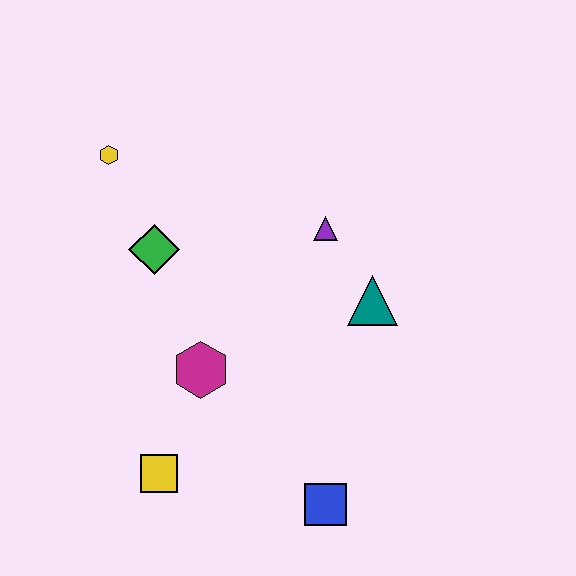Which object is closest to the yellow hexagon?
The green diamond is closest to the yellow hexagon.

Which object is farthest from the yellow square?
The yellow hexagon is farthest from the yellow square.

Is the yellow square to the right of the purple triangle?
No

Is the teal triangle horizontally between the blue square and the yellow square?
No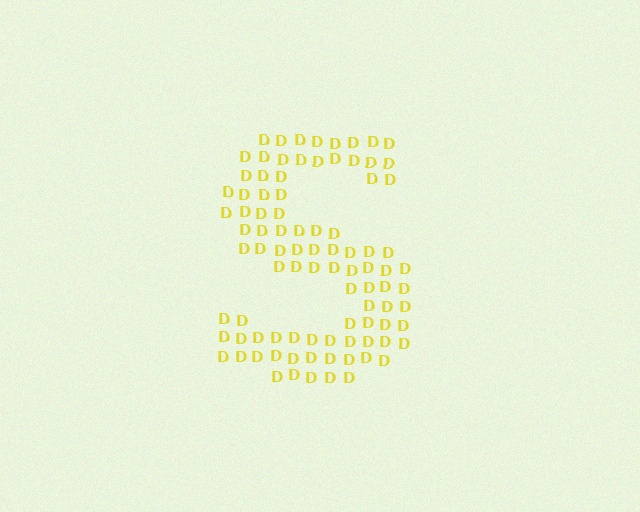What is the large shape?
The large shape is the letter S.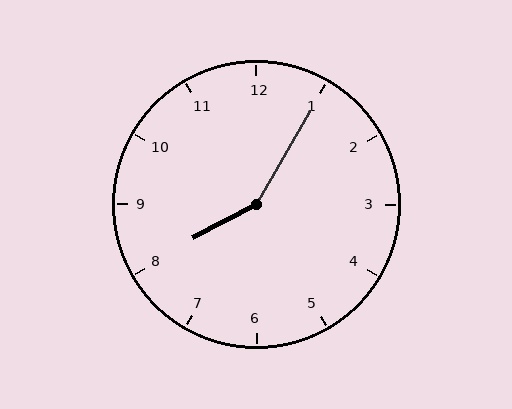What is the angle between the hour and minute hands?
Approximately 148 degrees.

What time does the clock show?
8:05.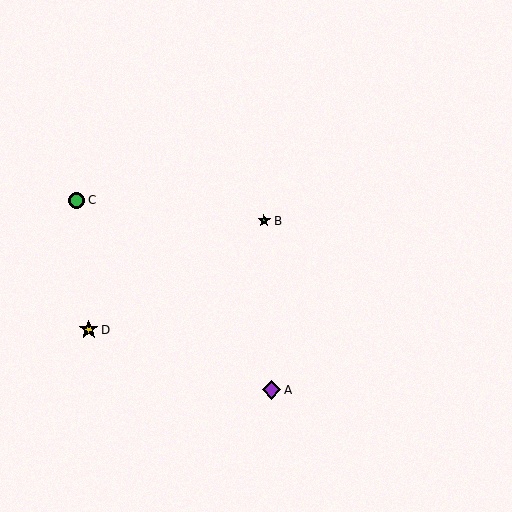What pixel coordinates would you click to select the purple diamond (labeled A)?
Click at (271, 390) to select the purple diamond A.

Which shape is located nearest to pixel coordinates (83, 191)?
The green circle (labeled C) at (77, 201) is nearest to that location.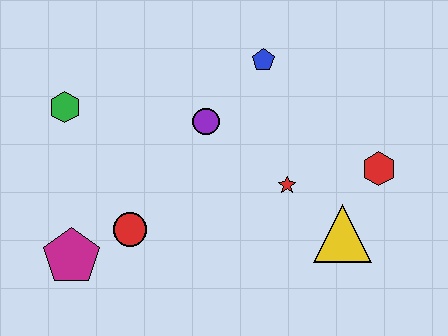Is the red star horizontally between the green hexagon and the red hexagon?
Yes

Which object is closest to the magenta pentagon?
The red circle is closest to the magenta pentagon.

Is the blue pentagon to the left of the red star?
Yes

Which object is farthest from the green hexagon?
The red hexagon is farthest from the green hexagon.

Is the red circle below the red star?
Yes